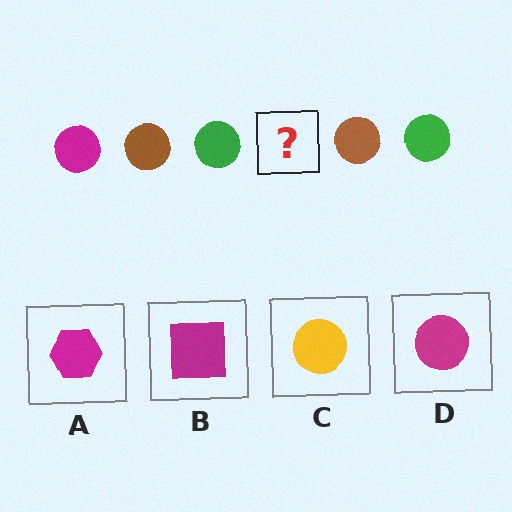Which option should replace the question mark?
Option D.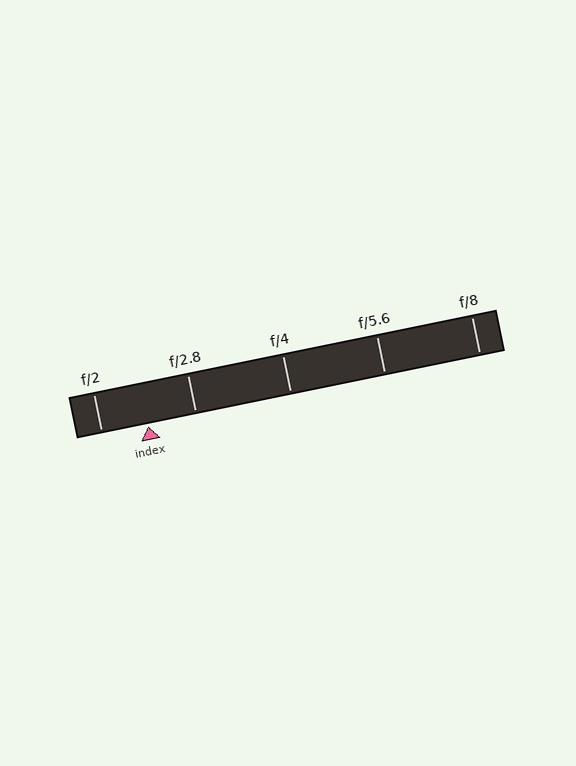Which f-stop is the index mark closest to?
The index mark is closest to f/2.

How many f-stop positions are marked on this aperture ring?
There are 5 f-stop positions marked.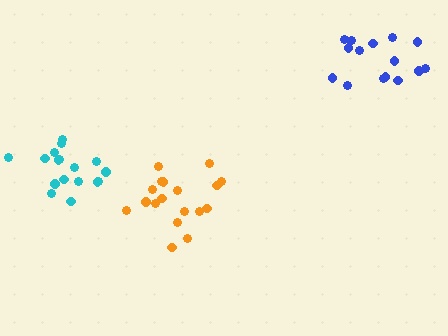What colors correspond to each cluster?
The clusters are colored: blue, cyan, orange.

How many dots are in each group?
Group 1: 15 dots, Group 2: 17 dots, Group 3: 18 dots (50 total).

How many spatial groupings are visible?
There are 3 spatial groupings.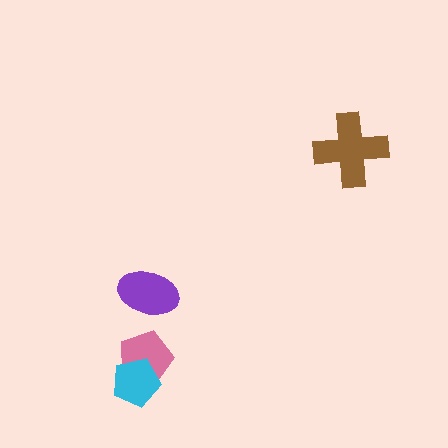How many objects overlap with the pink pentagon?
1 object overlaps with the pink pentagon.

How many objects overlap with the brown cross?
0 objects overlap with the brown cross.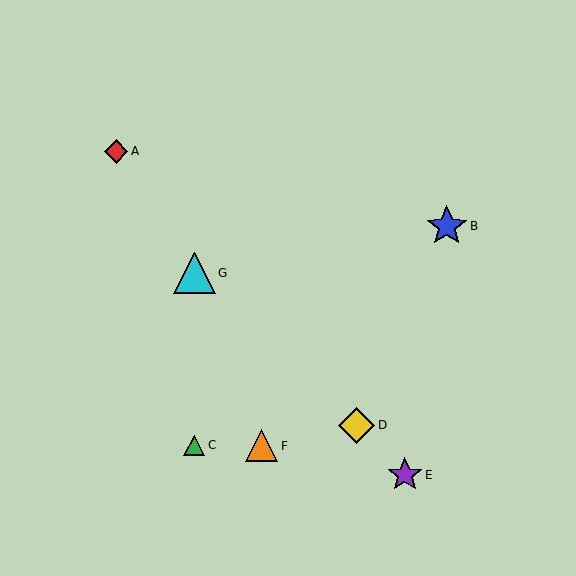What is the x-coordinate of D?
Object D is at x≈357.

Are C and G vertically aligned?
Yes, both are at x≈194.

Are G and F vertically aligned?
No, G is at x≈194 and F is at x≈262.